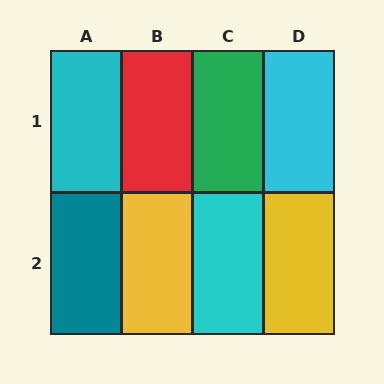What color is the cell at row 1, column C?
Green.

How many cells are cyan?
3 cells are cyan.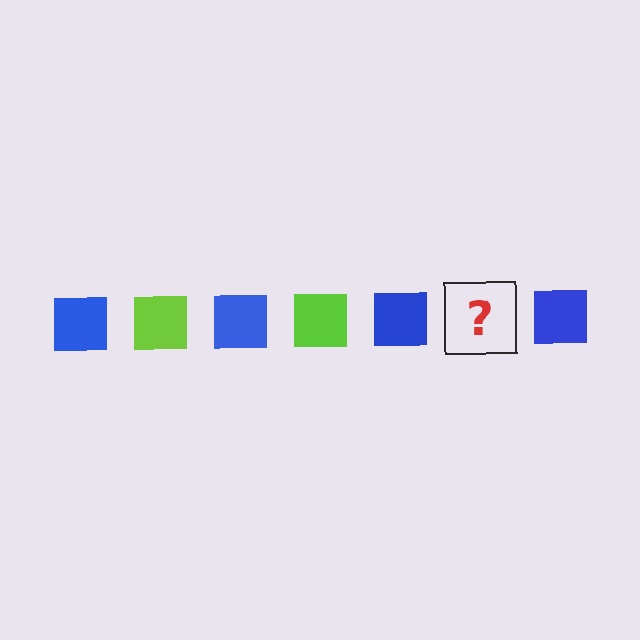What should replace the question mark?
The question mark should be replaced with a lime square.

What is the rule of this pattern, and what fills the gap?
The rule is that the pattern cycles through blue, lime squares. The gap should be filled with a lime square.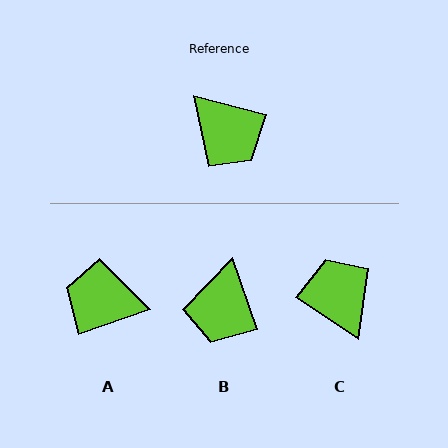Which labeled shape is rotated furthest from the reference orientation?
C, about 160 degrees away.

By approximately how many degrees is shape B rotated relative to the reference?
Approximately 57 degrees clockwise.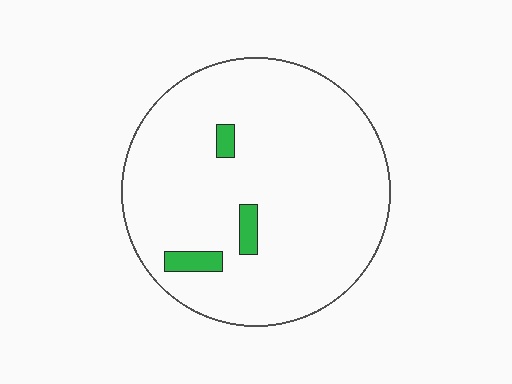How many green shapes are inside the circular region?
3.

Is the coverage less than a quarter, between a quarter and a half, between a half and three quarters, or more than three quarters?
Less than a quarter.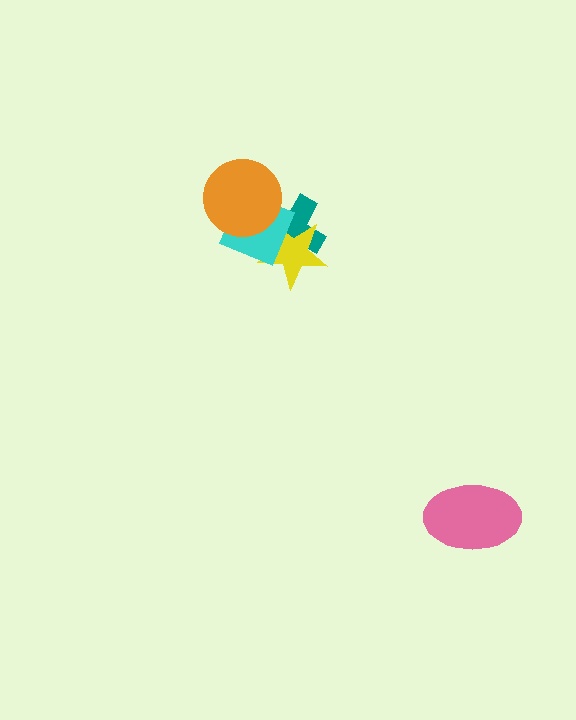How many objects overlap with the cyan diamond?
3 objects overlap with the cyan diamond.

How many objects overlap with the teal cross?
3 objects overlap with the teal cross.